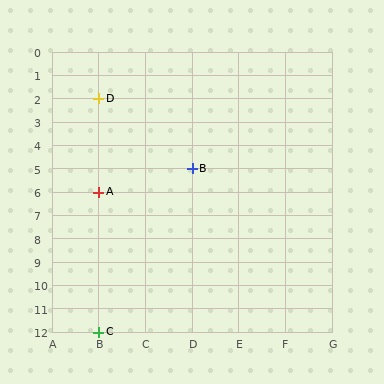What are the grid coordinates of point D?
Point D is at grid coordinates (B, 2).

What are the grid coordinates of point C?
Point C is at grid coordinates (B, 12).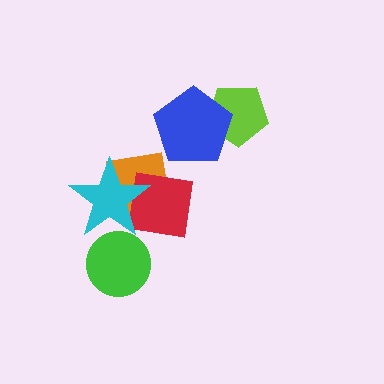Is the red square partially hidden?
Yes, it is partially covered by another shape.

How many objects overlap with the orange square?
2 objects overlap with the orange square.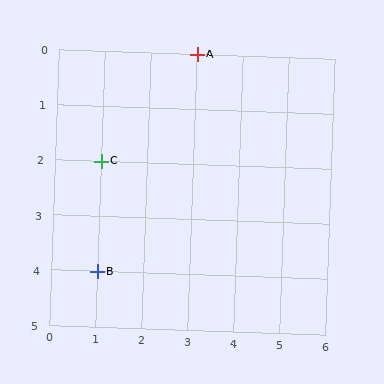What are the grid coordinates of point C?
Point C is at grid coordinates (1, 2).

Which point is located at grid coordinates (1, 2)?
Point C is at (1, 2).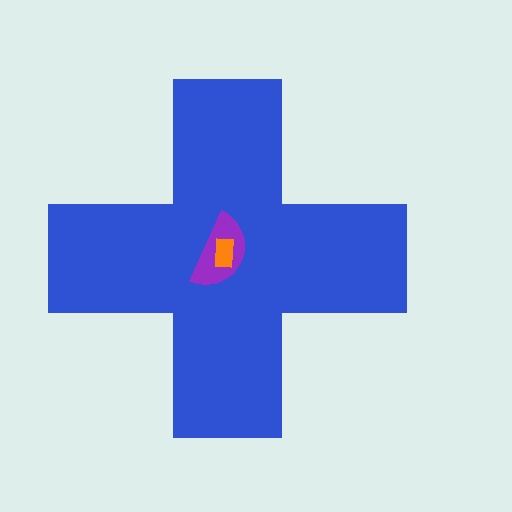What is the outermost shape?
The blue cross.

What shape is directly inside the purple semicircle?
The orange rectangle.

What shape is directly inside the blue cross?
The purple semicircle.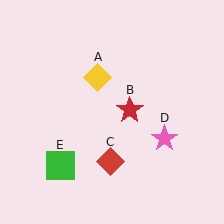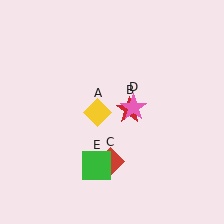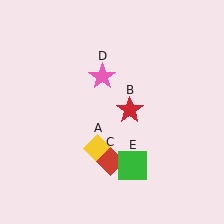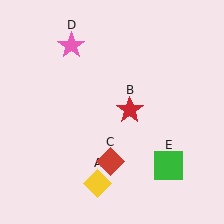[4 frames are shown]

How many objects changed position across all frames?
3 objects changed position: yellow diamond (object A), pink star (object D), green square (object E).